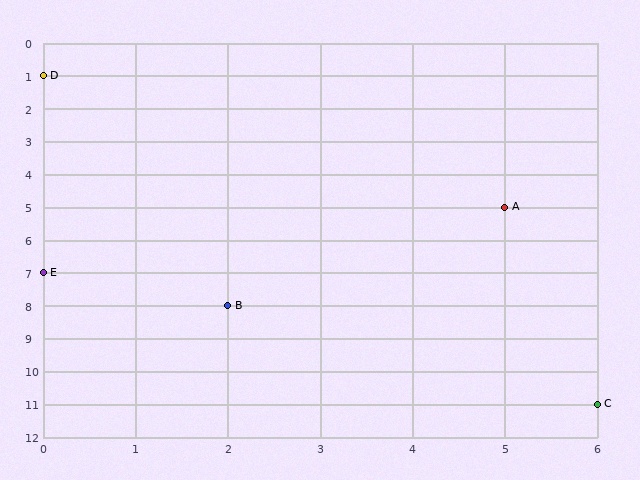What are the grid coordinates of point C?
Point C is at grid coordinates (6, 11).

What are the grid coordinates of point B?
Point B is at grid coordinates (2, 8).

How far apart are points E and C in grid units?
Points E and C are 6 columns and 4 rows apart (about 7.2 grid units diagonally).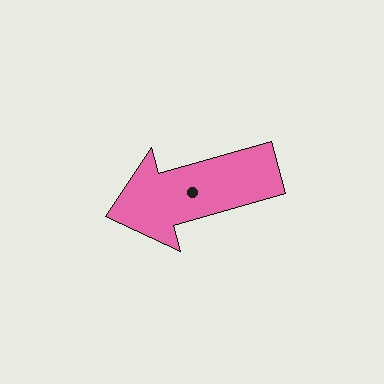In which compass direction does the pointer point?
West.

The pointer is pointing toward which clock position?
Roughly 8 o'clock.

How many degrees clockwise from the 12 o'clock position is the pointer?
Approximately 254 degrees.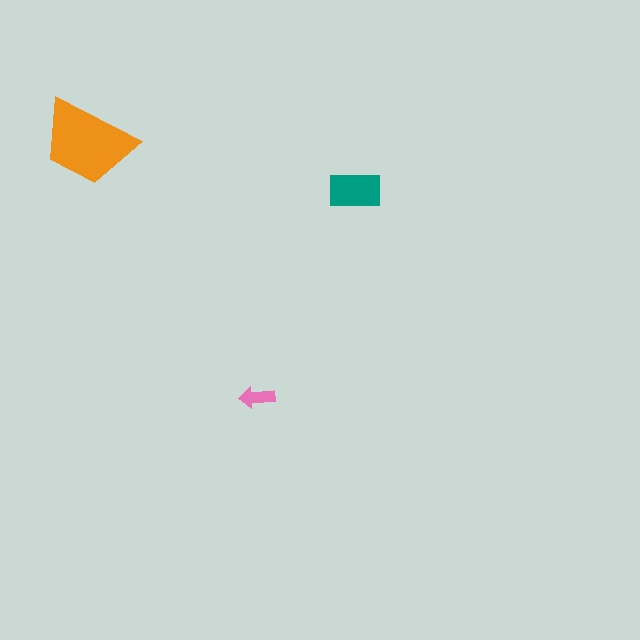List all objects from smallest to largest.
The pink arrow, the teal rectangle, the orange trapezoid.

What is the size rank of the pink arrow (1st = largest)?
3rd.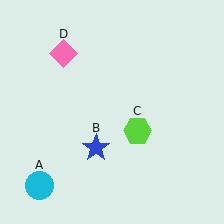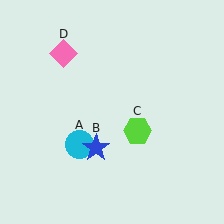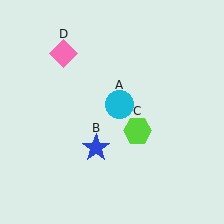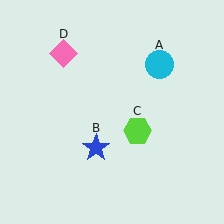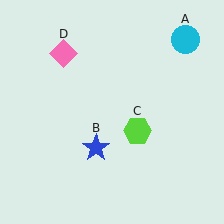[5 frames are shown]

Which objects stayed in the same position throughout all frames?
Blue star (object B) and lime hexagon (object C) and pink diamond (object D) remained stationary.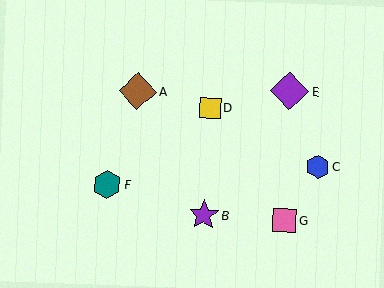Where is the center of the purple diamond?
The center of the purple diamond is at (289, 91).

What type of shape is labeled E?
Shape E is a purple diamond.